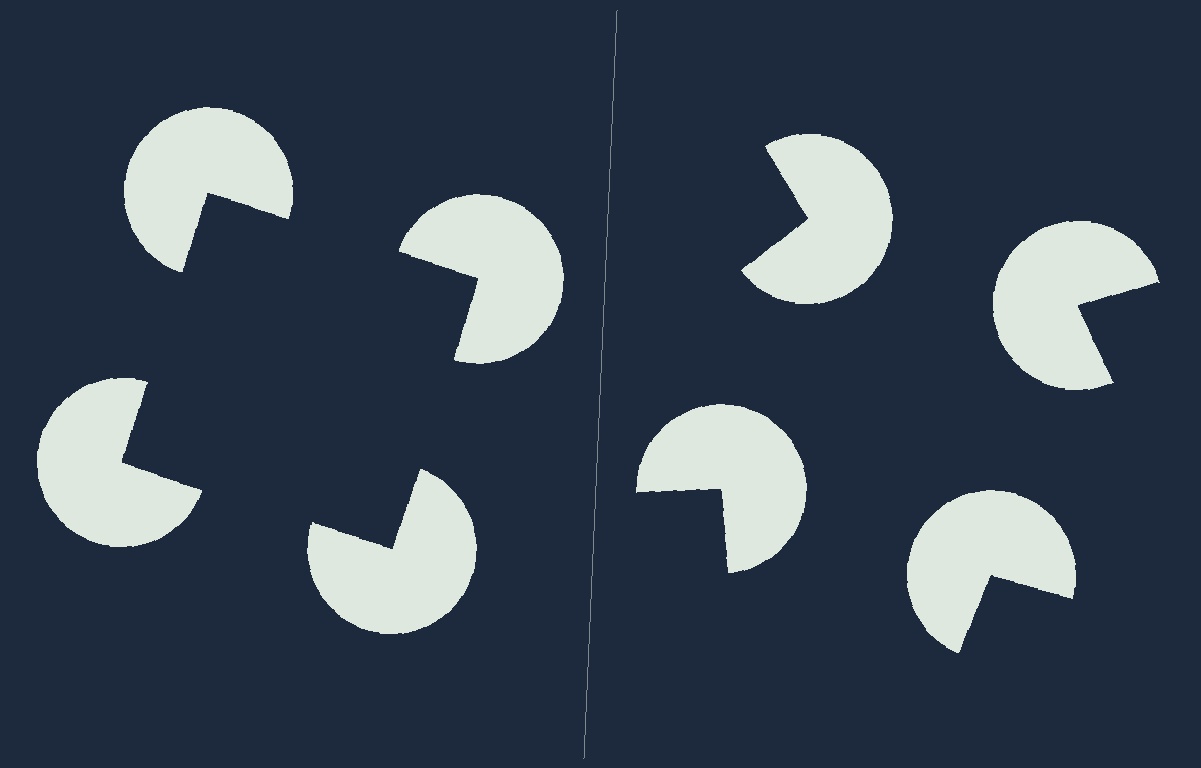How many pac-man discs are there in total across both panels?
8 — 4 on each side.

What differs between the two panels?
The pac-man discs are positioned identically on both sides; only the wedge orientations differ. On the left they align to a square; on the right they are misaligned.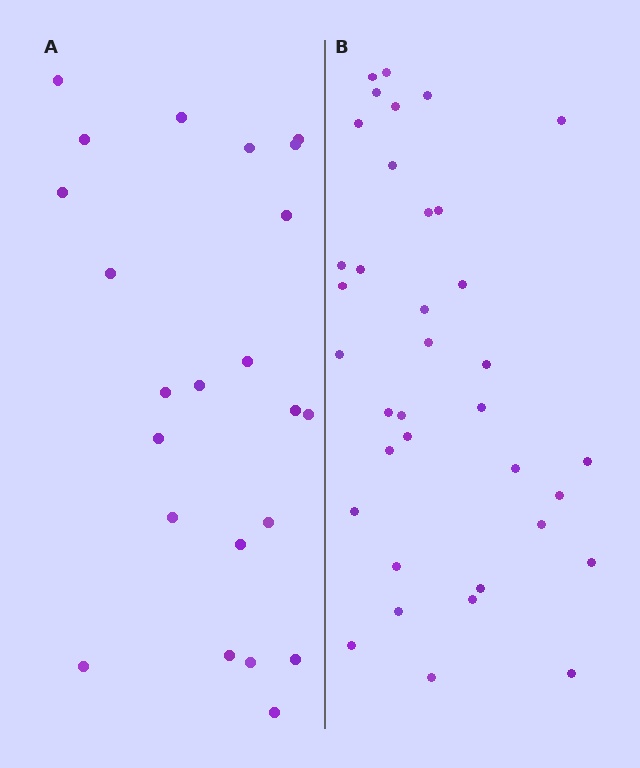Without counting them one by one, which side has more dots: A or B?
Region B (the right region) has more dots.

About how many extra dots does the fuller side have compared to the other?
Region B has approximately 15 more dots than region A.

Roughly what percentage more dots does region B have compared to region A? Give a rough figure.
About 55% more.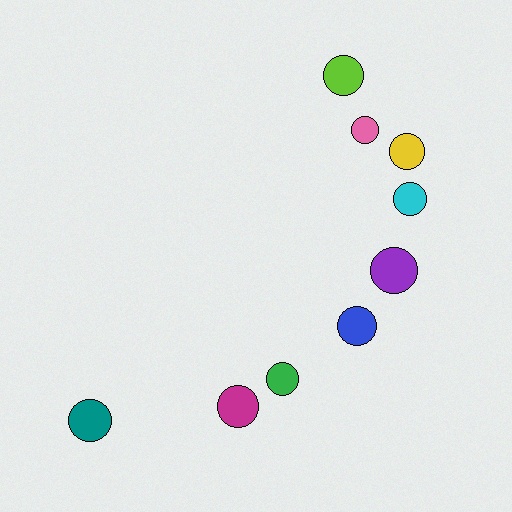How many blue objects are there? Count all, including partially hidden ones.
There is 1 blue object.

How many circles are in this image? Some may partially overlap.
There are 9 circles.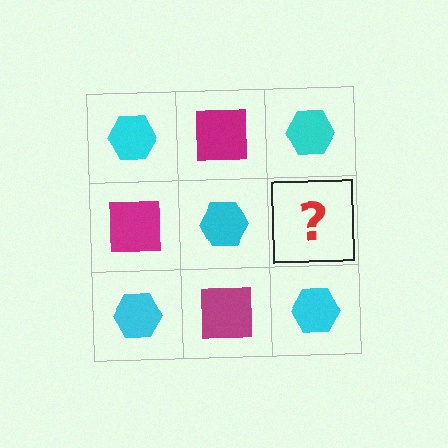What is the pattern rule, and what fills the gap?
The rule is that it alternates cyan hexagon and magenta square in a checkerboard pattern. The gap should be filled with a magenta square.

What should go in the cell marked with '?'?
The missing cell should contain a magenta square.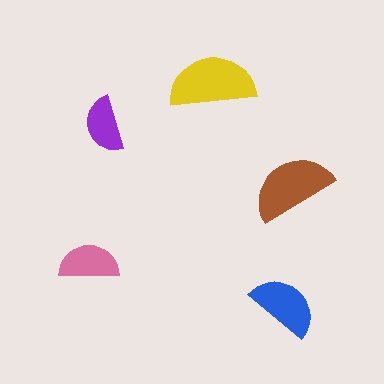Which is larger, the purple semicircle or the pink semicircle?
The pink one.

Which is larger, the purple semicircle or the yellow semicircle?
The yellow one.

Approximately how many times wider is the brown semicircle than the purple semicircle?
About 1.5 times wider.